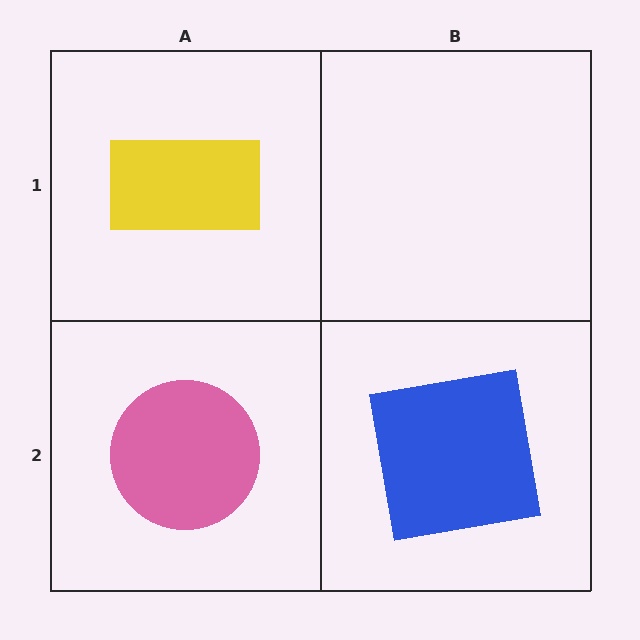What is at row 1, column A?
A yellow rectangle.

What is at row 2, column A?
A pink circle.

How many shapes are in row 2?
2 shapes.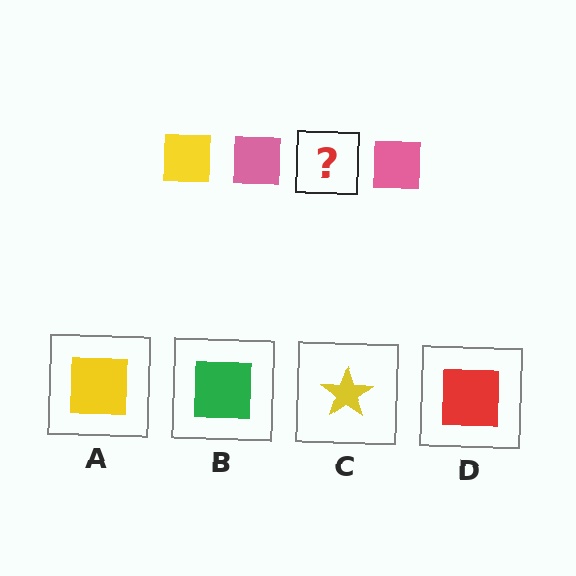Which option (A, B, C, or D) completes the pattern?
A.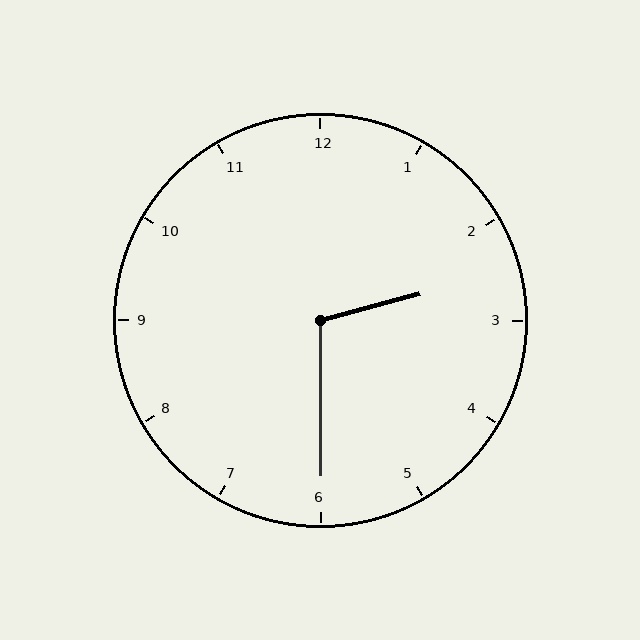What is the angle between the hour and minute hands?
Approximately 105 degrees.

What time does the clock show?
2:30.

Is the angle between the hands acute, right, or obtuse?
It is obtuse.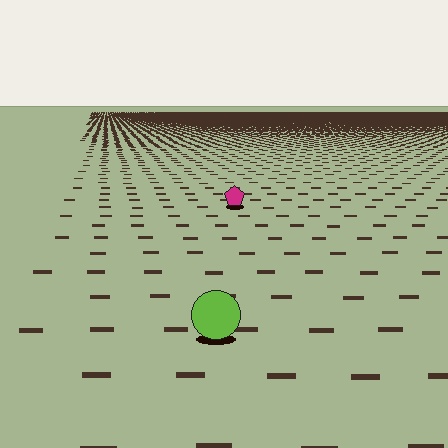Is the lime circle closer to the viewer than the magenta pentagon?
Yes. The lime circle is closer — you can tell from the texture gradient: the ground texture is coarser near it.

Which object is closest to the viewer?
The lime circle is closest. The texture marks near it are larger and more spread out.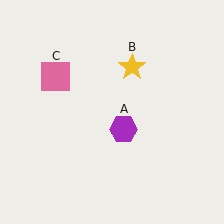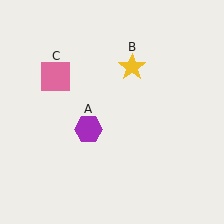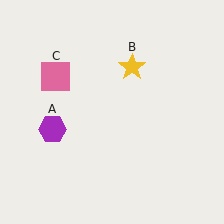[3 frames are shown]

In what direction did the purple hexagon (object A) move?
The purple hexagon (object A) moved left.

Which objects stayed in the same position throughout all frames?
Yellow star (object B) and pink square (object C) remained stationary.